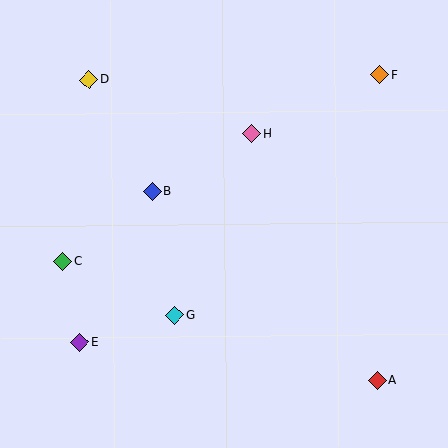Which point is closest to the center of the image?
Point B at (152, 191) is closest to the center.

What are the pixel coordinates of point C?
Point C is at (63, 261).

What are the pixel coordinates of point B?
Point B is at (152, 191).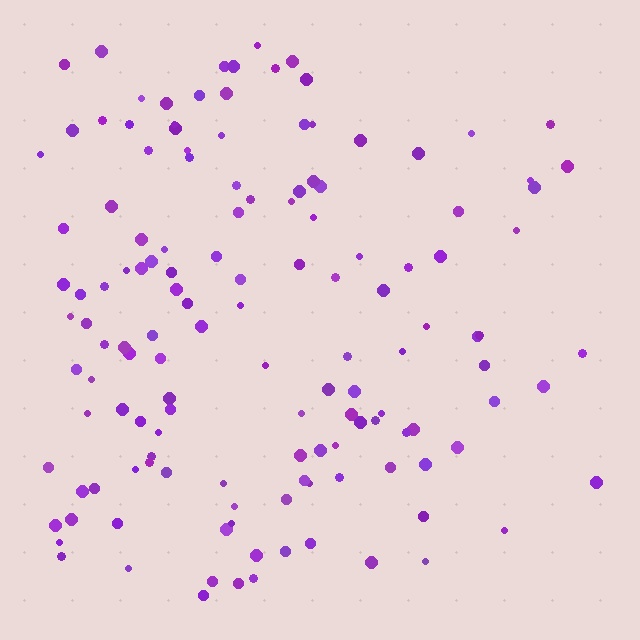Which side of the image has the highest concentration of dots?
The left.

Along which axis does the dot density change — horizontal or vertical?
Horizontal.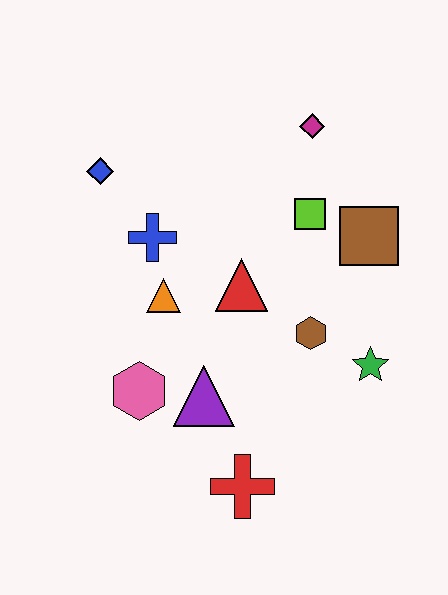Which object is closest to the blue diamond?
The blue cross is closest to the blue diamond.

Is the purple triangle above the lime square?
No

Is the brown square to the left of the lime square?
No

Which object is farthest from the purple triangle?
The magenta diamond is farthest from the purple triangle.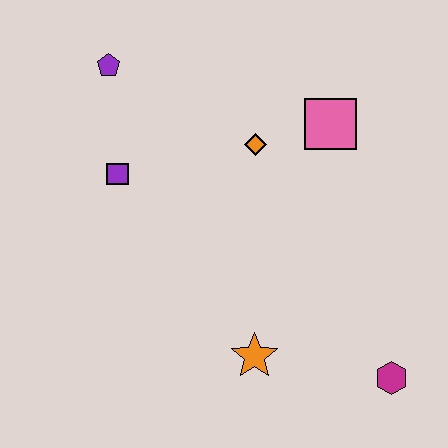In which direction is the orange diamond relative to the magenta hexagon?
The orange diamond is above the magenta hexagon.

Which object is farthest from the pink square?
The magenta hexagon is farthest from the pink square.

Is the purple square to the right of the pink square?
No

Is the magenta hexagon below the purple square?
Yes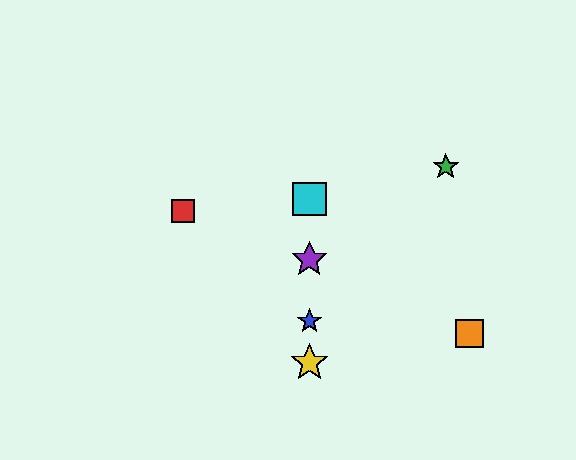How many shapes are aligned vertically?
4 shapes (the blue star, the yellow star, the purple star, the cyan square) are aligned vertically.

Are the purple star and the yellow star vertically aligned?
Yes, both are at x≈309.